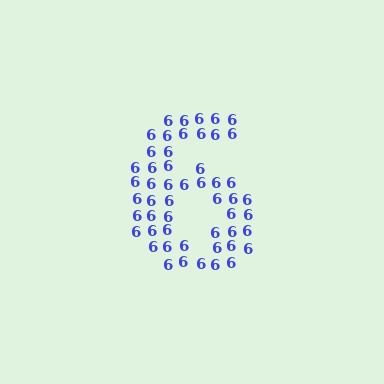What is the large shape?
The large shape is the digit 6.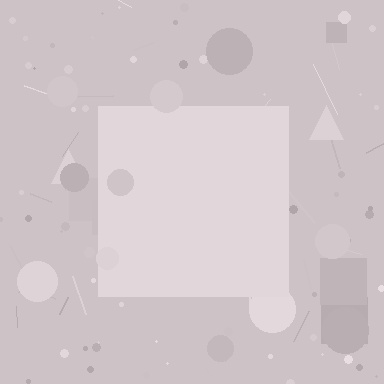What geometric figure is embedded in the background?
A square is embedded in the background.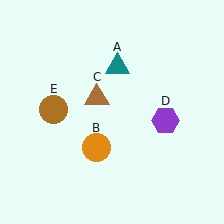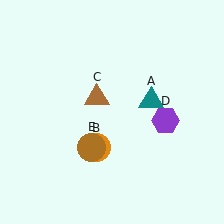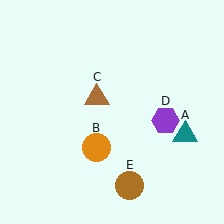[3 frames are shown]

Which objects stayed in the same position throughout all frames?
Orange circle (object B) and brown triangle (object C) and purple hexagon (object D) remained stationary.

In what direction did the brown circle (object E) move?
The brown circle (object E) moved down and to the right.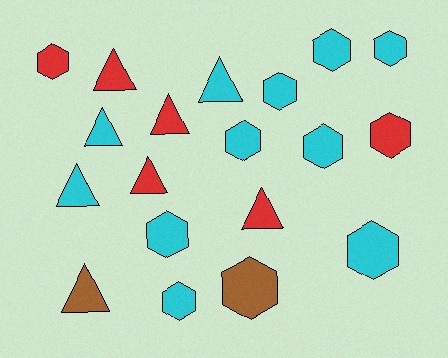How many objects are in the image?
There are 19 objects.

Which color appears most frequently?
Cyan, with 11 objects.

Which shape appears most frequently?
Hexagon, with 11 objects.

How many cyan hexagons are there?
There are 8 cyan hexagons.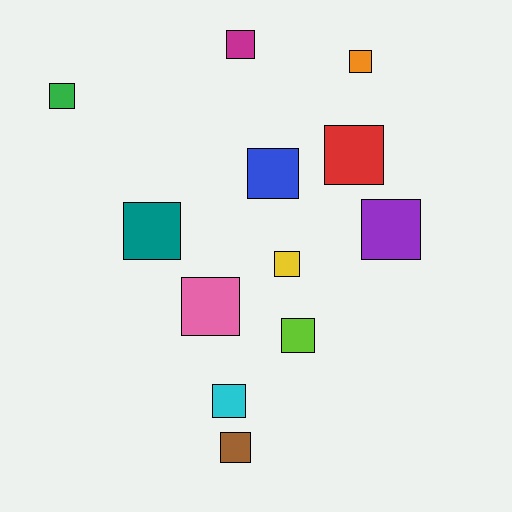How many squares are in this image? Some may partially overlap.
There are 12 squares.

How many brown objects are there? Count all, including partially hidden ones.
There is 1 brown object.